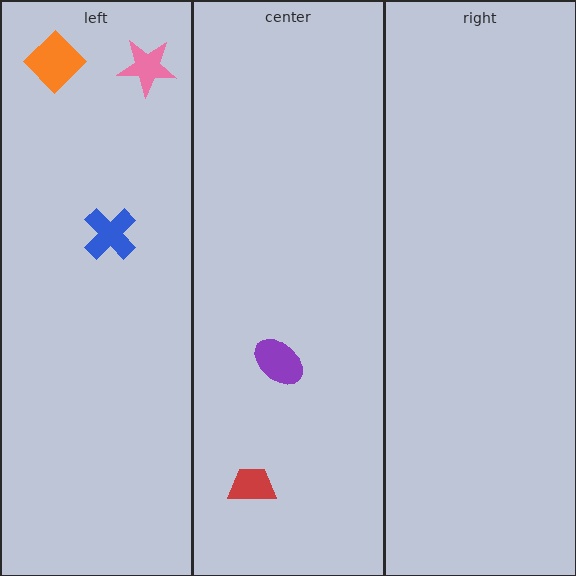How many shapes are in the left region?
3.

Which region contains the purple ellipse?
The center region.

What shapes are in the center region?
The purple ellipse, the red trapezoid.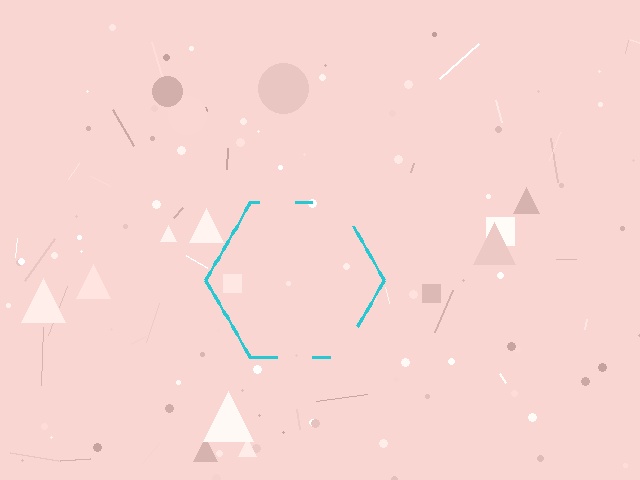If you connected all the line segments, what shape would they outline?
They would outline a hexagon.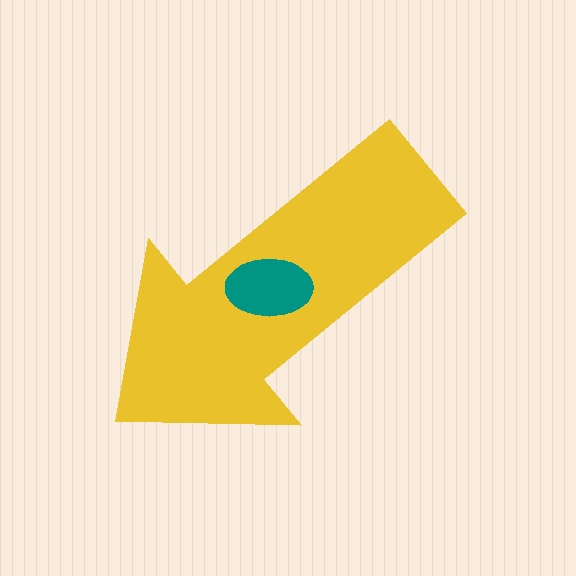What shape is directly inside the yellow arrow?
The teal ellipse.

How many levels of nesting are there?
2.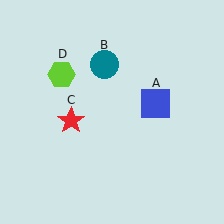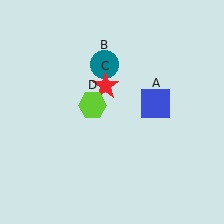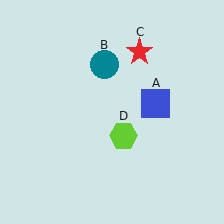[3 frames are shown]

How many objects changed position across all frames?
2 objects changed position: red star (object C), lime hexagon (object D).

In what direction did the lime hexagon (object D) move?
The lime hexagon (object D) moved down and to the right.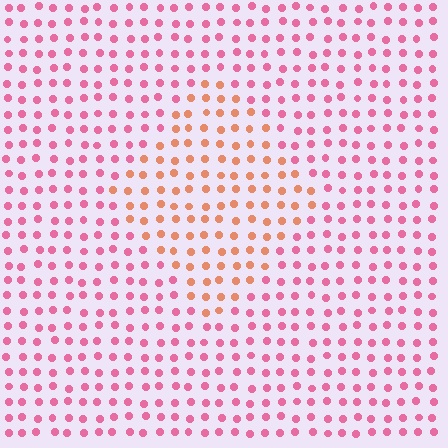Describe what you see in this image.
The image is filled with small pink elements in a uniform arrangement. A diamond-shaped region is visible where the elements are tinted to a slightly different hue, forming a subtle color boundary.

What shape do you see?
I see a diamond.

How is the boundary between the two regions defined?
The boundary is defined purely by a slight shift in hue (about 41 degrees). Spacing, size, and orientation are identical on both sides.